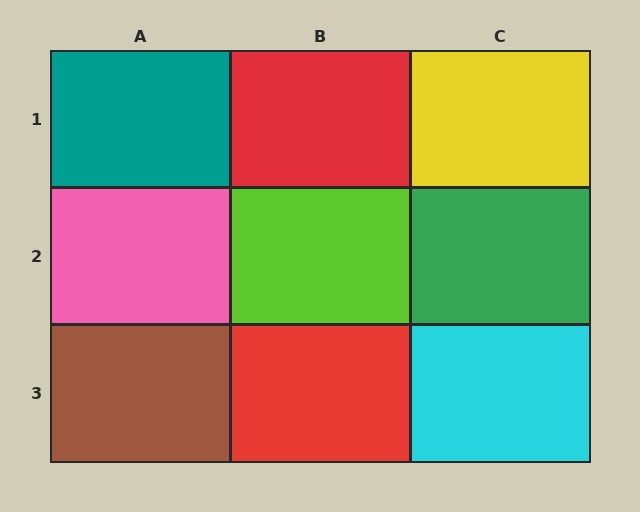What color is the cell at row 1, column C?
Yellow.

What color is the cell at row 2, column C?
Green.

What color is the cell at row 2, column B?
Lime.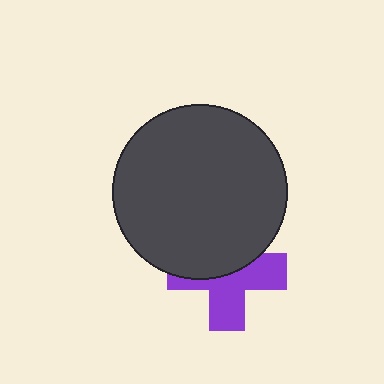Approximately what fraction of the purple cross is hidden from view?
Roughly 47% of the purple cross is hidden behind the dark gray circle.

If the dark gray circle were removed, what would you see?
You would see the complete purple cross.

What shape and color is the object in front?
The object in front is a dark gray circle.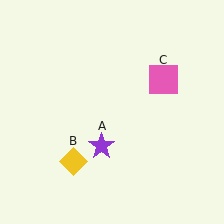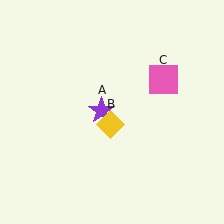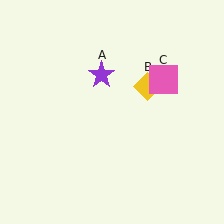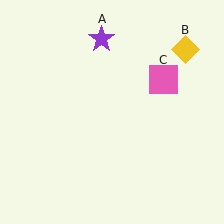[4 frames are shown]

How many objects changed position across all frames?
2 objects changed position: purple star (object A), yellow diamond (object B).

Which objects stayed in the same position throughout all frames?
Pink square (object C) remained stationary.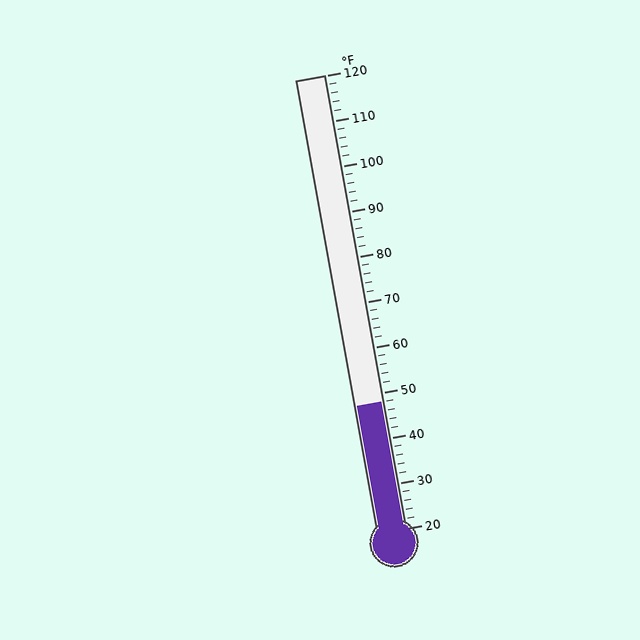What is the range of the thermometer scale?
The thermometer scale ranges from 20°F to 120°F.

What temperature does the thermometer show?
The thermometer shows approximately 48°F.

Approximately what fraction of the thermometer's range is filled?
The thermometer is filled to approximately 30% of its range.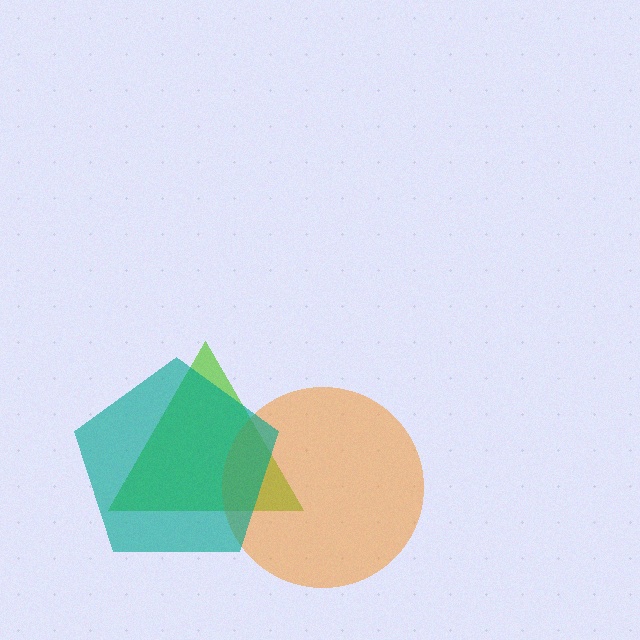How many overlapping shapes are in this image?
There are 3 overlapping shapes in the image.